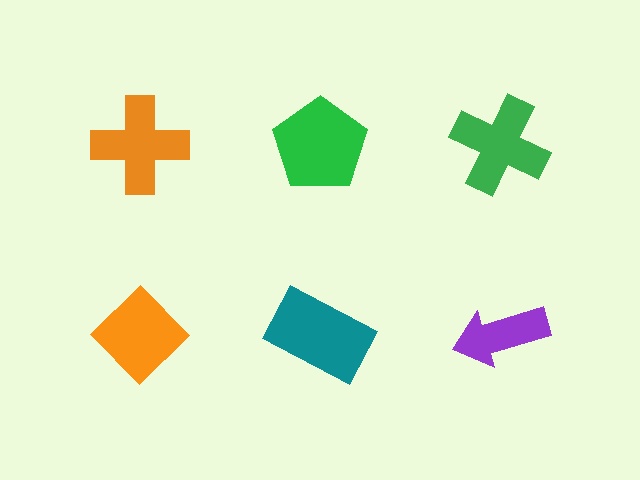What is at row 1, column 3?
A green cross.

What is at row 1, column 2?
A green pentagon.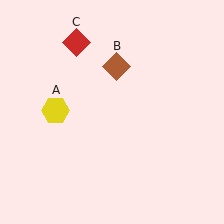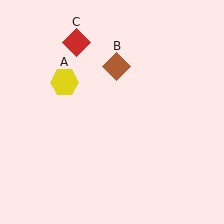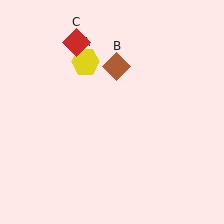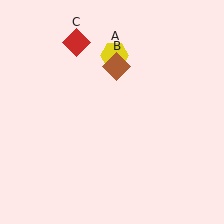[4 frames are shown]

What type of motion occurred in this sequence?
The yellow hexagon (object A) rotated clockwise around the center of the scene.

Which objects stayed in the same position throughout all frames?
Brown diamond (object B) and red diamond (object C) remained stationary.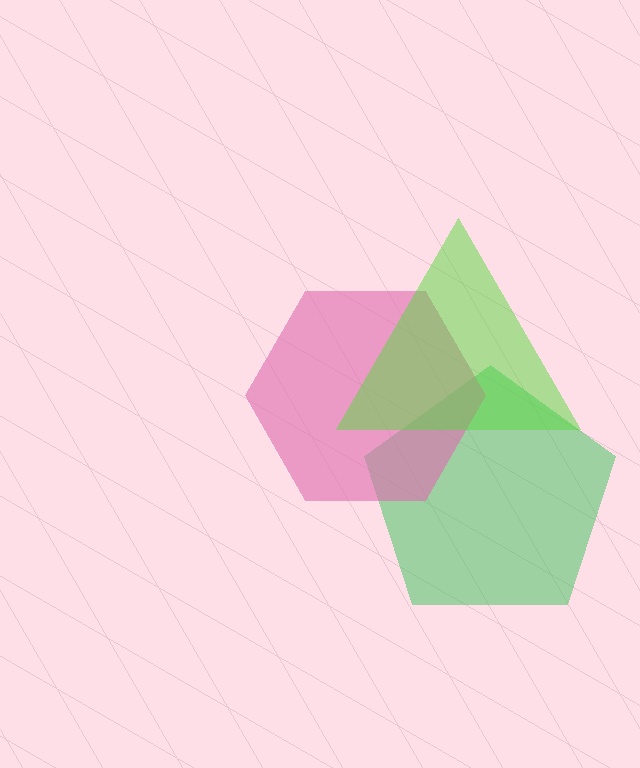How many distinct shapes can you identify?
There are 3 distinct shapes: a green pentagon, a pink hexagon, a lime triangle.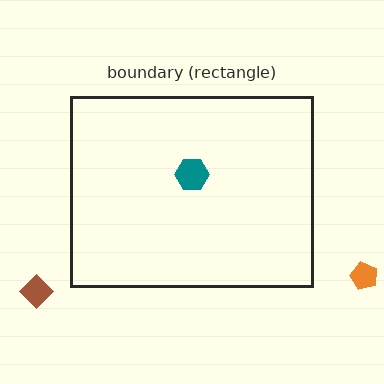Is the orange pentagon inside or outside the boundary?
Outside.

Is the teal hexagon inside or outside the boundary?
Inside.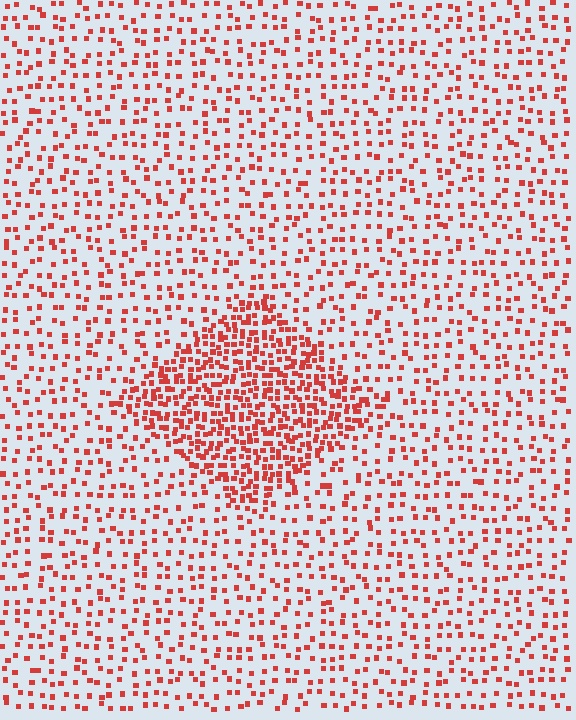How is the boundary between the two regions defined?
The boundary is defined by a change in element density (approximately 2.5x ratio). All elements are the same color, size, and shape.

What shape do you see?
I see a diamond.